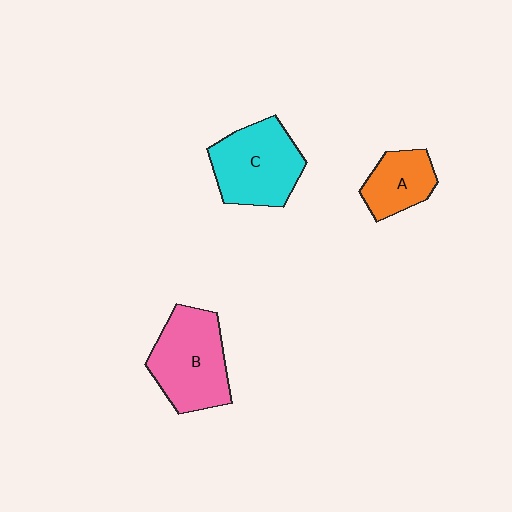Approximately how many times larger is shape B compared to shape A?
Approximately 1.7 times.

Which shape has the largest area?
Shape B (pink).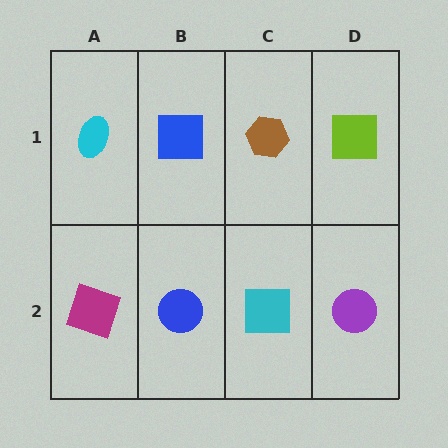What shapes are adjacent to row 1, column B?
A blue circle (row 2, column B), a cyan ellipse (row 1, column A), a brown hexagon (row 1, column C).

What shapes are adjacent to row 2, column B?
A blue square (row 1, column B), a magenta square (row 2, column A), a cyan square (row 2, column C).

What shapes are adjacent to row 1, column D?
A purple circle (row 2, column D), a brown hexagon (row 1, column C).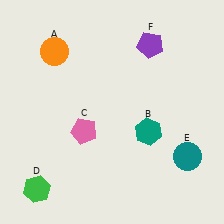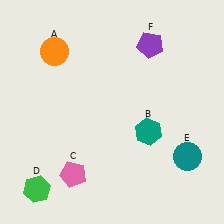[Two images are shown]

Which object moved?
The pink pentagon (C) moved down.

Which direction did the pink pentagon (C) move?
The pink pentagon (C) moved down.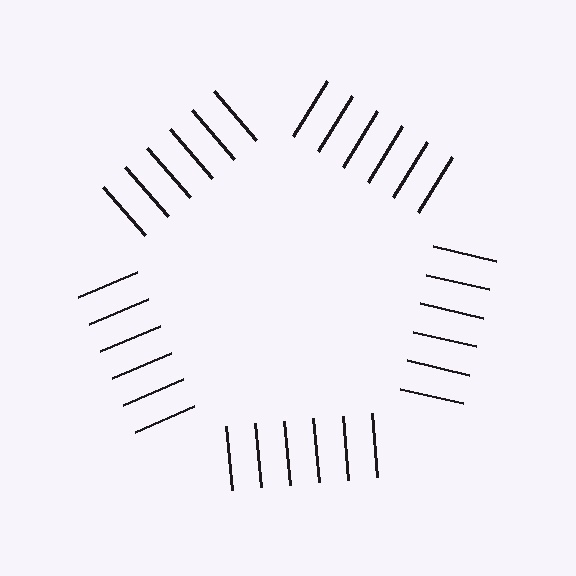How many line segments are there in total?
30 — 6 along each of the 5 edges.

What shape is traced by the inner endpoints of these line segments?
An illusory pentagon — the line segments terminate on its edges but no continuous stroke is drawn.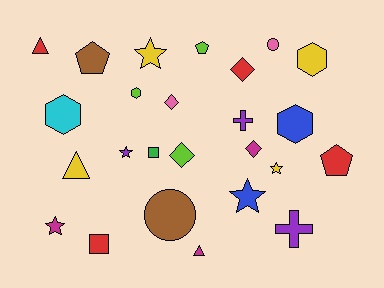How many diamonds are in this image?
There are 4 diamonds.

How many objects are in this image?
There are 25 objects.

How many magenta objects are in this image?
There are 3 magenta objects.